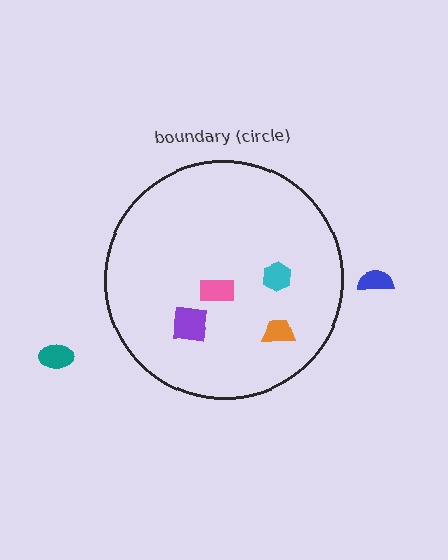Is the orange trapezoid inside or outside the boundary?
Inside.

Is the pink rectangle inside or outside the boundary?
Inside.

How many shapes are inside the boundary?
4 inside, 2 outside.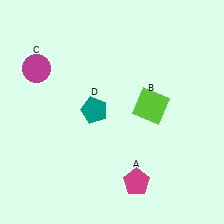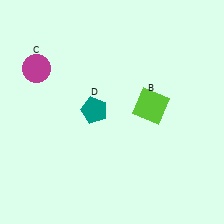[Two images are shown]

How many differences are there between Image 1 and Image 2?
There is 1 difference between the two images.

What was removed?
The magenta pentagon (A) was removed in Image 2.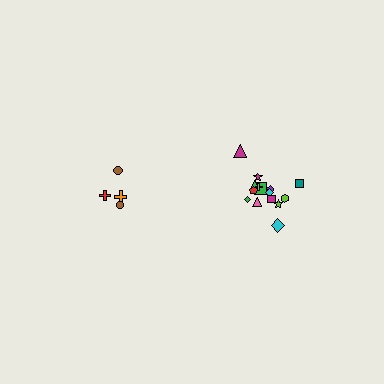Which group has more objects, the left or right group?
The right group.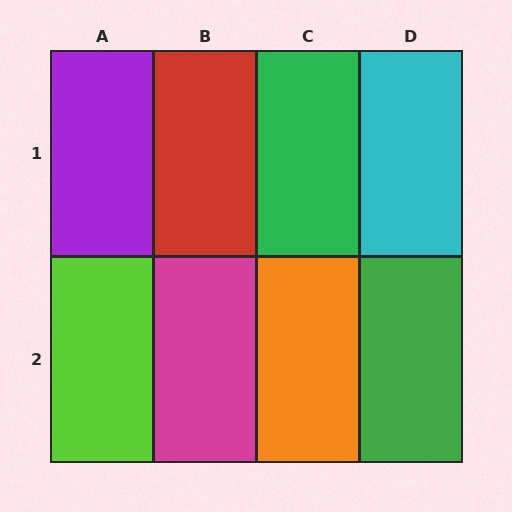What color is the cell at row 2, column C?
Orange.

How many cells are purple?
1 cell is purple.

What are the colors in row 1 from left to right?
Purple, red, green, cyan.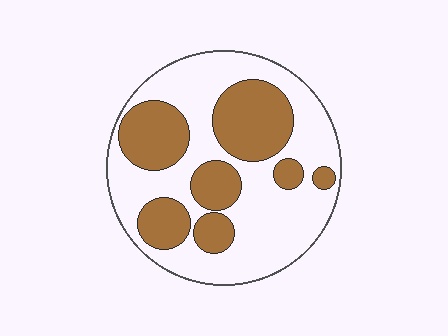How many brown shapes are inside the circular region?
7.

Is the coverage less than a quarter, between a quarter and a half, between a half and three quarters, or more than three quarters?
Between a quarter and a half.